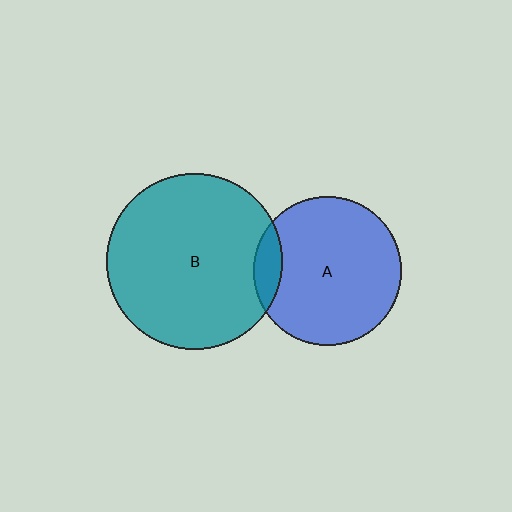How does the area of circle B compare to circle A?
Approximately 1.4 times.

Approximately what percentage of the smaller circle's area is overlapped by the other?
Approximately 10%.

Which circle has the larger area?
Circle B (teal).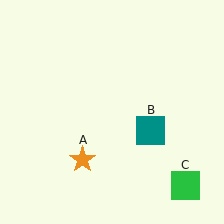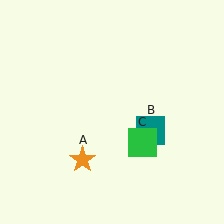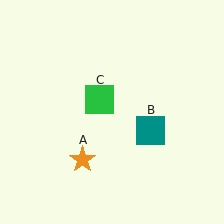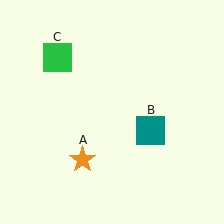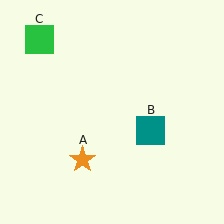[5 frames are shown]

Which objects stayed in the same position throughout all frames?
Orange star (object A) and teal square (object B) remained stationary.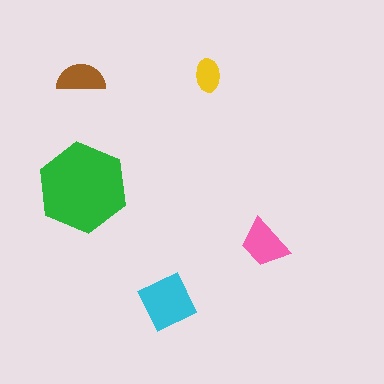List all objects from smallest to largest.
The yellow ellipse, the brown semicircle, the pink trapezoid, the cyan square, the green hexagon.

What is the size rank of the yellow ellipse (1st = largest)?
5th.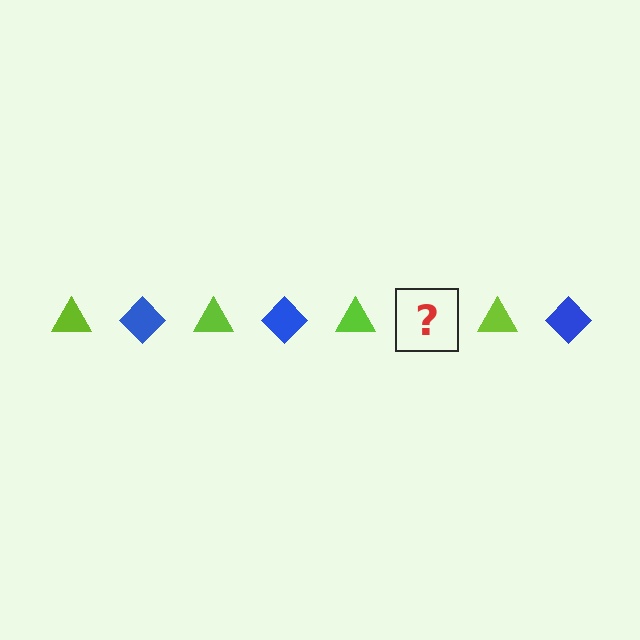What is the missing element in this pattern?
The missing element is a blue diamond.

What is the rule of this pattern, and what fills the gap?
The rule is that the pattern alternates between lime triangle and blue diamond. The gap should be filled with a blue diamond.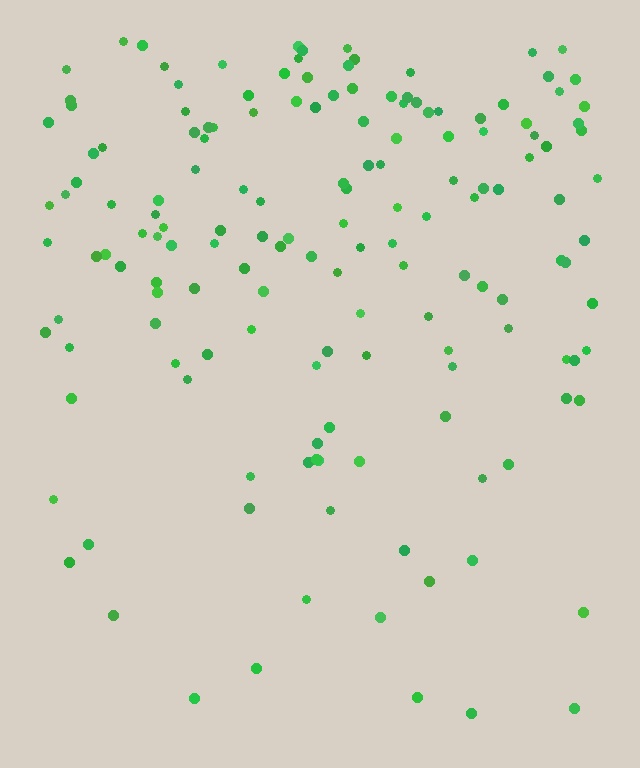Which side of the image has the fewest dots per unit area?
The bottom.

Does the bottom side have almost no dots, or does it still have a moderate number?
Still a moderate number, just noticeably fewer than the top.